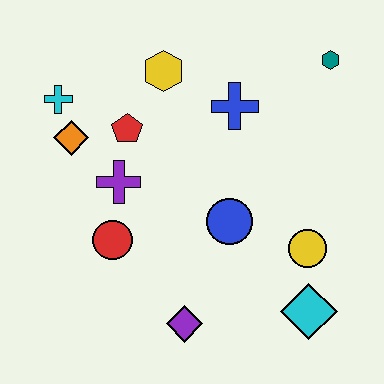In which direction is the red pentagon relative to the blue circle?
The red pentagon is to the left of the blue circle.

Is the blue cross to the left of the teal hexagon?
Yes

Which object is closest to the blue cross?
The yellow hexagon is closest to the blue cross.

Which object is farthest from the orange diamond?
The cyan diamond is farthest from the orange diamond.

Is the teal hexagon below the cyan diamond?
No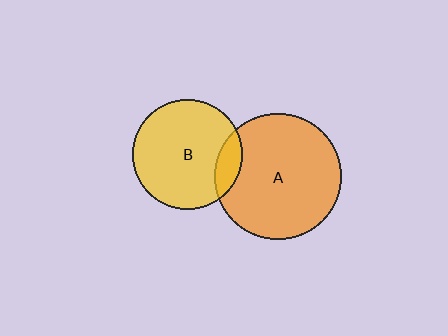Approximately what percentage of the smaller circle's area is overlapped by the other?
Approximately 15%.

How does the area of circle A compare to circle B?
Approximately 1.3 times.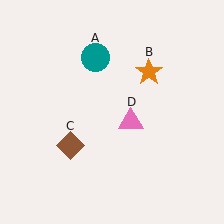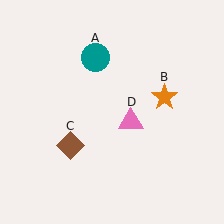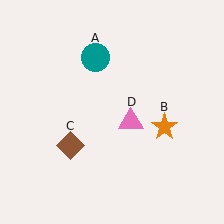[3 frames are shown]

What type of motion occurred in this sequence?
The orange star (object B) rotated clockwise around the center of the scene.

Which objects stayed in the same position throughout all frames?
Teal circle (object A) and brown diamond (object C) and pink triangle (object D) remained stationary.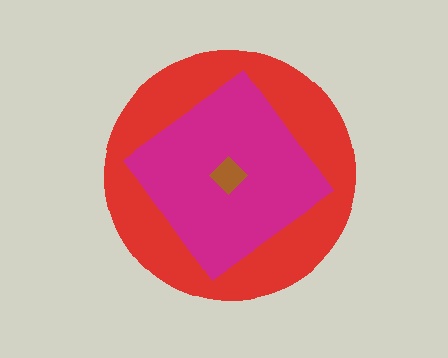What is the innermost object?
The brown diamond.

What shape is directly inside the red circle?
The magenta diamond.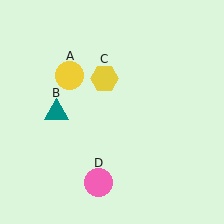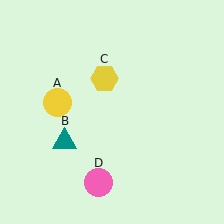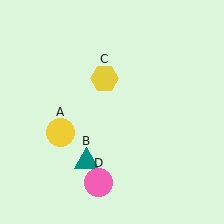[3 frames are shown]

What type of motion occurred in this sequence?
The yellow circle (object A), teal triangle (object B) rotated counterclockwise around the center of the scene.